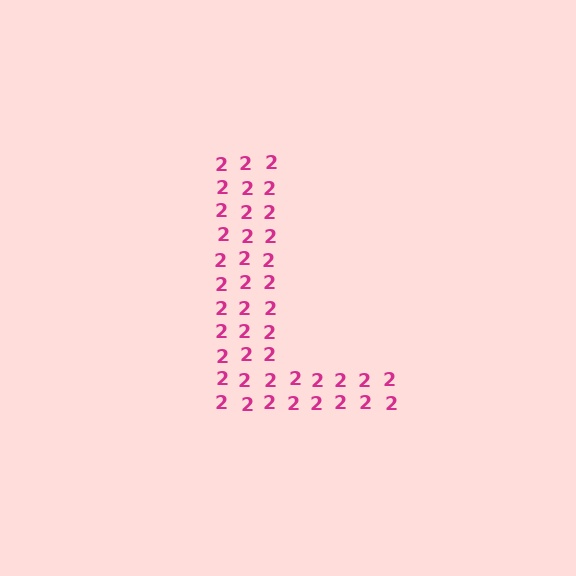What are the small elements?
The small elements are digit 2's.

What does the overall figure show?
The overall figure shows the letter L.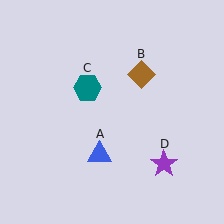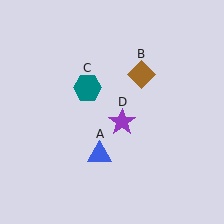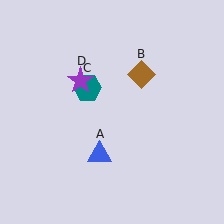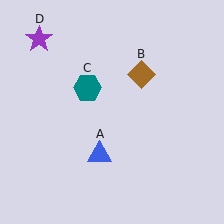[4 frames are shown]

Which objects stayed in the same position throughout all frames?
Blue triangle (object A) and brown diamond (object B) and teal hexagon (object C) remained stationary.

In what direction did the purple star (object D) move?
The purple star (object D) moved up and to the left.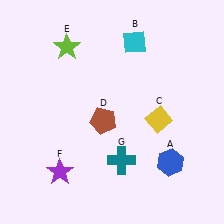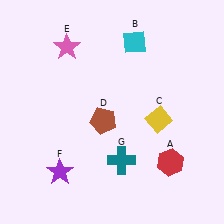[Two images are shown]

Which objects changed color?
A changed from blue to red. E changed from lime to pink.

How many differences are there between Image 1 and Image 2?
There are 2 differences between the two images.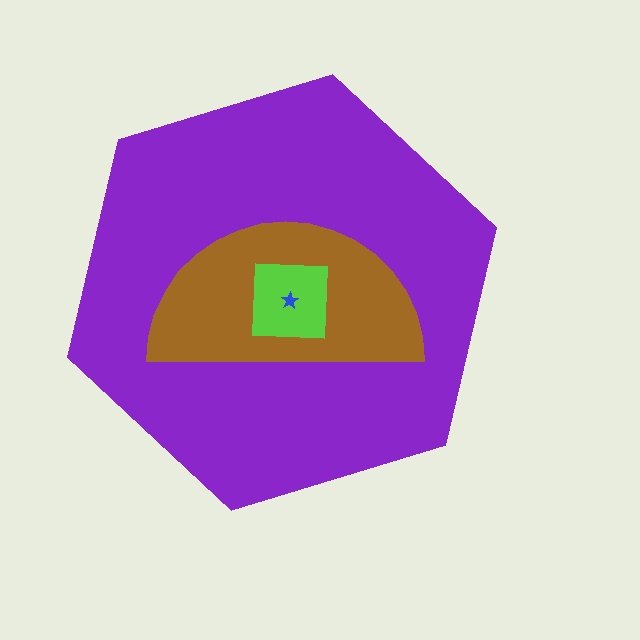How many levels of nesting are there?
4.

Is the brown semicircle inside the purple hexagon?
Yes.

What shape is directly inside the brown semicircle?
The lime square.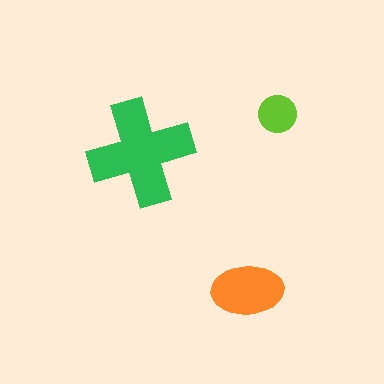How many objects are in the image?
There are 3 objects in the image.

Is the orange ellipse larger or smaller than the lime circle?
Larger.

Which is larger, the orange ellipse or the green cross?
The green cross.